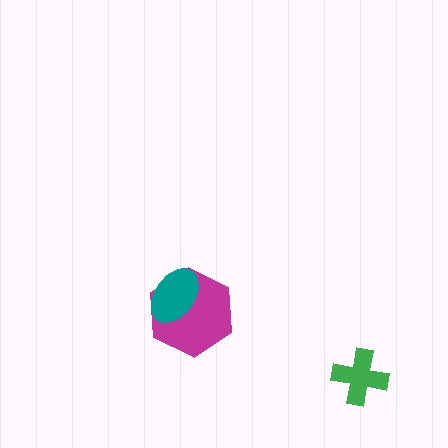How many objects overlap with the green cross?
0 objects overlap with the green cross.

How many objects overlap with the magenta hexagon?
1 object overlaps with the magenta hexagon.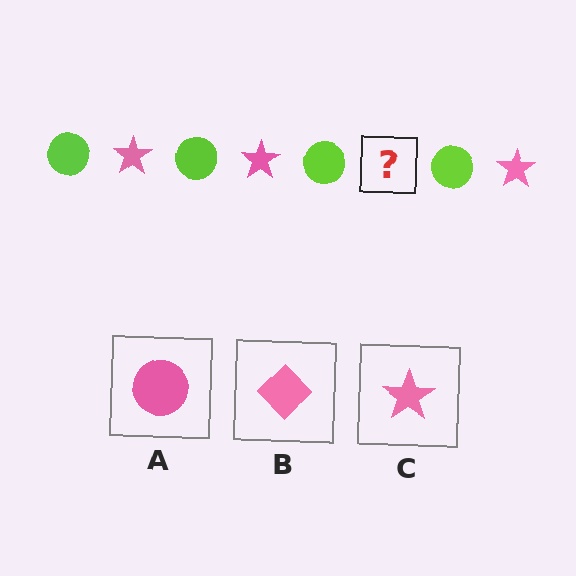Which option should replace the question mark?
Option C.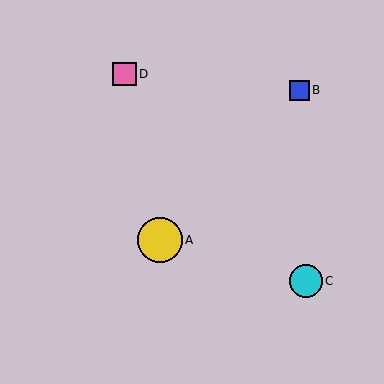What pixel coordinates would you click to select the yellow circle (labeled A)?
Click at (160, 240) to select the yellow circle A.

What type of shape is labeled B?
Shape B is a blue square.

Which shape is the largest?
The yellow circle (labeled A) is the largest.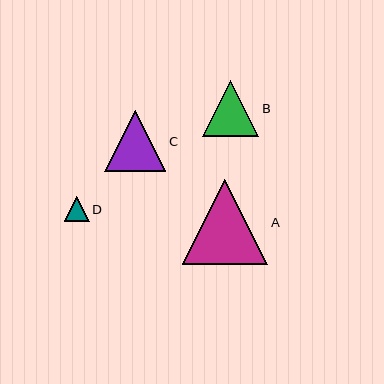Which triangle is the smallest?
Triangle D is the smallest with a size of approximately 25 pixels.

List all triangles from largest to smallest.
From largest to smallest: A, C, B, D.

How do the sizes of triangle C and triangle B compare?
Triangle C and triangle B are approximately the same size.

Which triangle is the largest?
Triangle A is the largest with a size of approximately 85 pixels.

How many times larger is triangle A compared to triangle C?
Triangle A is approximately 1.4 times the size of triangle C.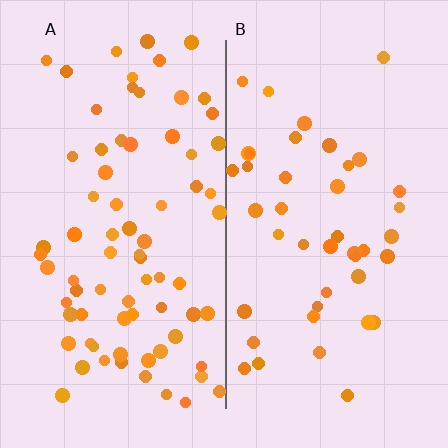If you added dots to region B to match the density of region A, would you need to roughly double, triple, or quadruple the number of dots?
Approximately double.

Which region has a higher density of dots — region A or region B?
A (the left).